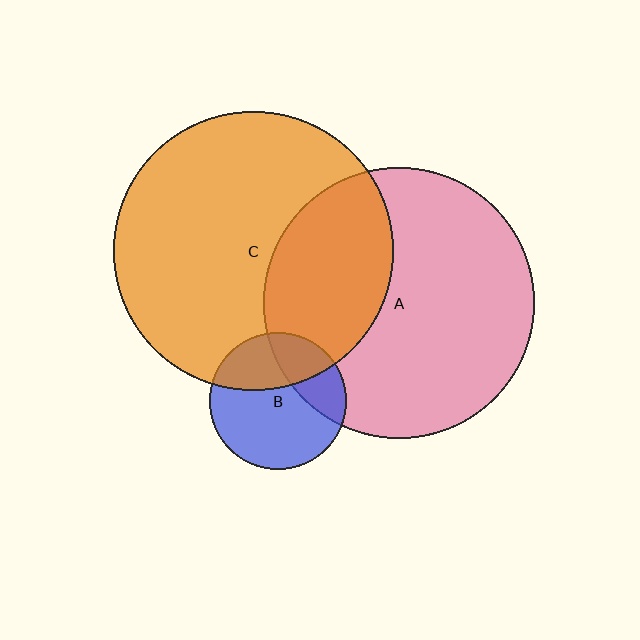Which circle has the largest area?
Circle C (orange).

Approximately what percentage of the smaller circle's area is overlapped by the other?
Approximately 35%.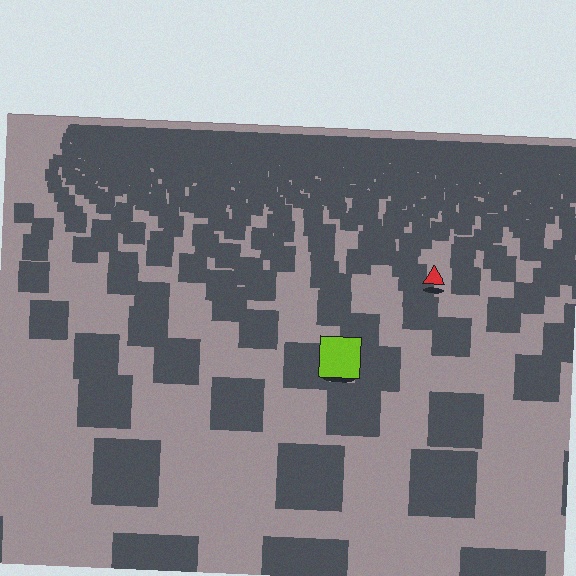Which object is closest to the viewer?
The lime square is closest. The texture marks near it are larger and more spread out.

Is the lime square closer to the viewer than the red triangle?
Yes. The lime square is closer — you can tell from the texture gradient: the ground texture is coarser near it.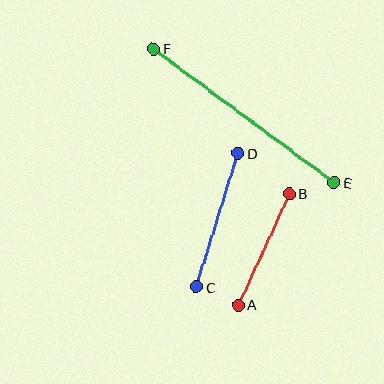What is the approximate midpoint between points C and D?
The midpoint is at approximately (217, 220) pixels.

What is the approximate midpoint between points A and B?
The midpoint is at approximately (264, 249) pixels.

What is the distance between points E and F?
The distance is approximately 225 pixels.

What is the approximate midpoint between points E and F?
The midpoint is at approximately (244, 116) pixels.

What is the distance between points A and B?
The distance is approximately 122 pixels.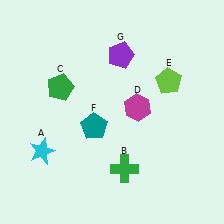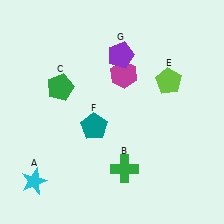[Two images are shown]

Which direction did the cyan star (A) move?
The cyan star (A) moved down.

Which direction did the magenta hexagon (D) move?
The magenta hexagon (D) moved up.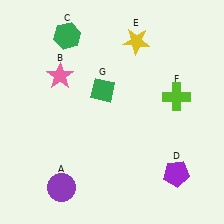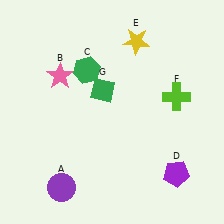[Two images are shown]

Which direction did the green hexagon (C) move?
The green hexagon (C) moved down.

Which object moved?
The green hexagon (C) moved down.